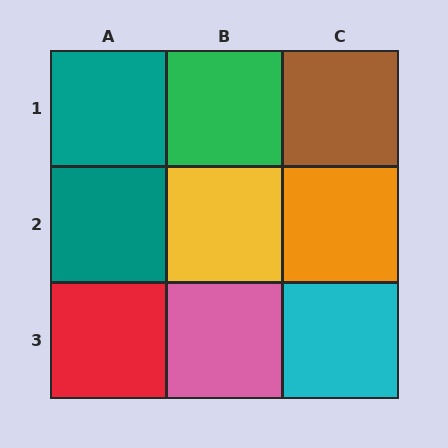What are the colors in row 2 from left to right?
Teal, yellow, orange.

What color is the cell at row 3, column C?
Cyan.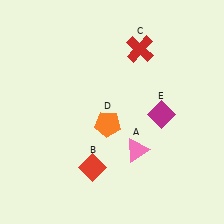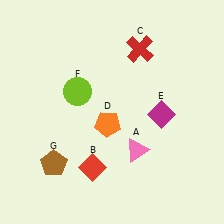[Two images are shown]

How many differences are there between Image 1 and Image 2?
There are 2 differences between the two images.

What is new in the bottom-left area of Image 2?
A brown pentagon (G) was added in the bottom-left area of Image 2.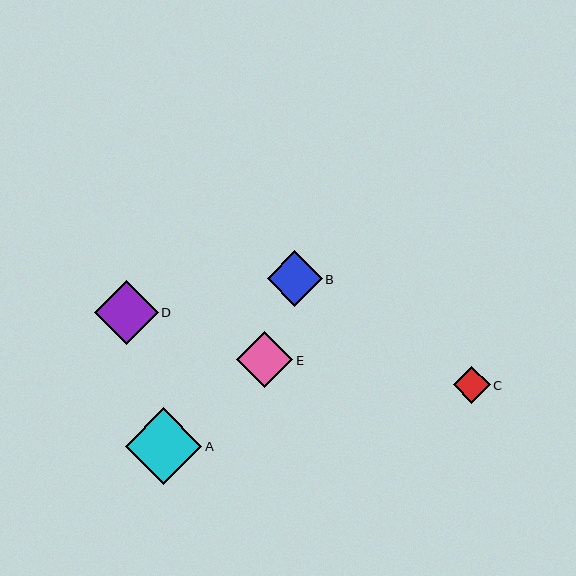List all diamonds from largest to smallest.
From largest to smallest: A, D, E, B, C.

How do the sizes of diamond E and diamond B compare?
Diamond E and diamond B are approximately the same size.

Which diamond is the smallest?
Diamond C is the smallest with a size of approximately 37 pixels.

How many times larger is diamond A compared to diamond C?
Diamond A is approximately 2.1 times the size of diamond C.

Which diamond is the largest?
Diamond A is the largest with a size of approximately 76 pixels.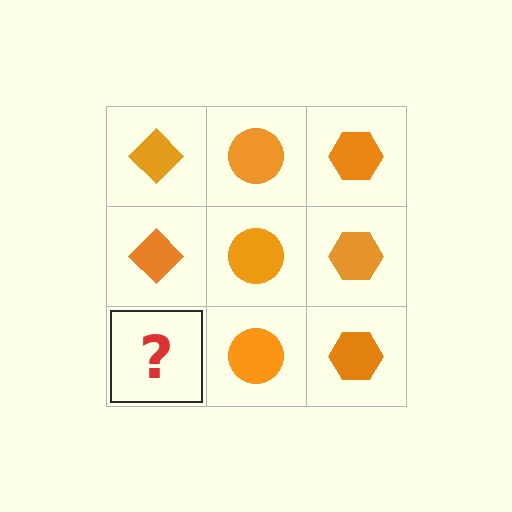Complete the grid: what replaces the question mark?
The question mark should be replaced with an orange diamond.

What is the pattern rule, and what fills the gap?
The rule is that each column has a consistent shape. The gap should be filled with an orange diamond.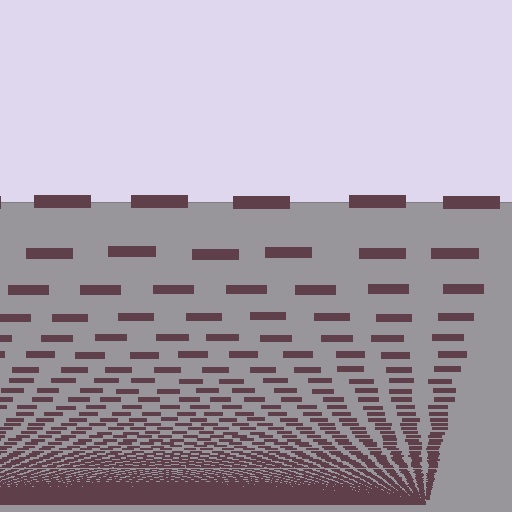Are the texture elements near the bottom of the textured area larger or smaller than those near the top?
Smaller. The gradient is inverted — elements near the bottom are smaller and denser.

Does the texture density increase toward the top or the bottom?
Density increases toward the bottom.